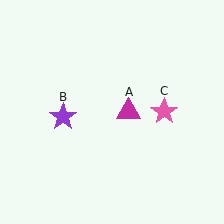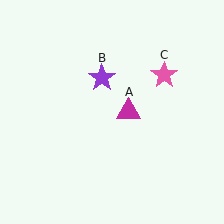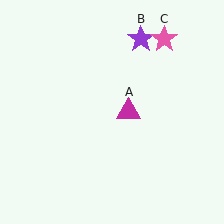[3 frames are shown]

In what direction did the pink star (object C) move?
The pink star (object C) moved up.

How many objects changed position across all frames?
2 objects changed position: purple star (object B), pink star (object C).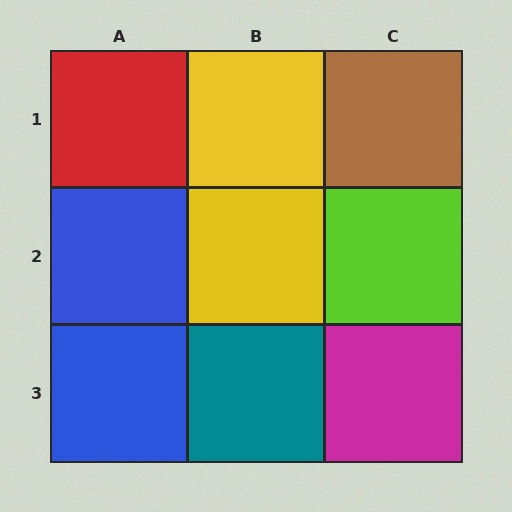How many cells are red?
1 cell is red.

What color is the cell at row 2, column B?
Yellow.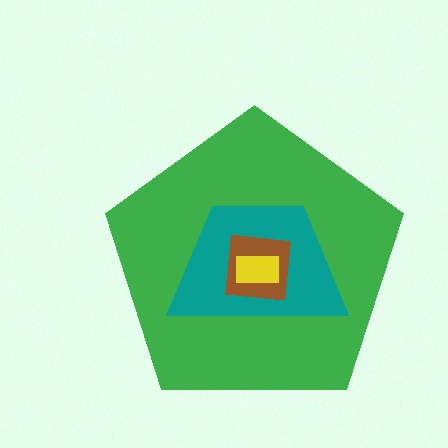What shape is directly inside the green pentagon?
The teal trapezoid.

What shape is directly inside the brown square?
The yellow rectangle.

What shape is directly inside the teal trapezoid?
The brown square.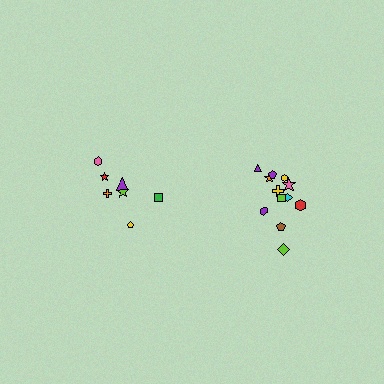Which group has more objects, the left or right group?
The right group.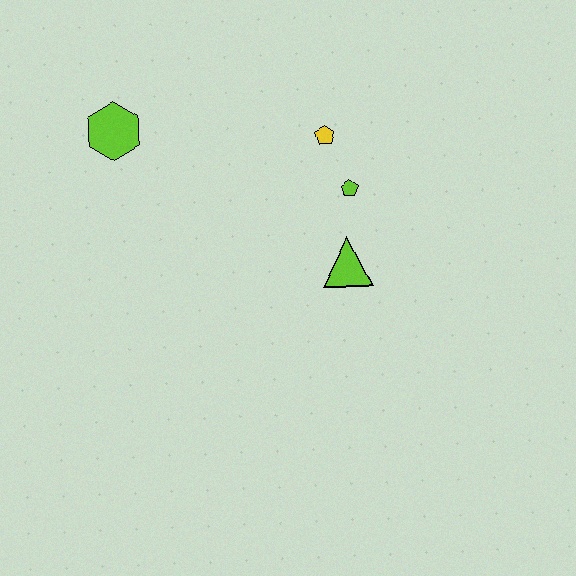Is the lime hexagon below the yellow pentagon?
No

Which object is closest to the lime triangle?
The lime pentagon is closest to the lime triangle.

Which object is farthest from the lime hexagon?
The lime triangle is farthest from the lime hexagon.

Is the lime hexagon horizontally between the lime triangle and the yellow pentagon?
No